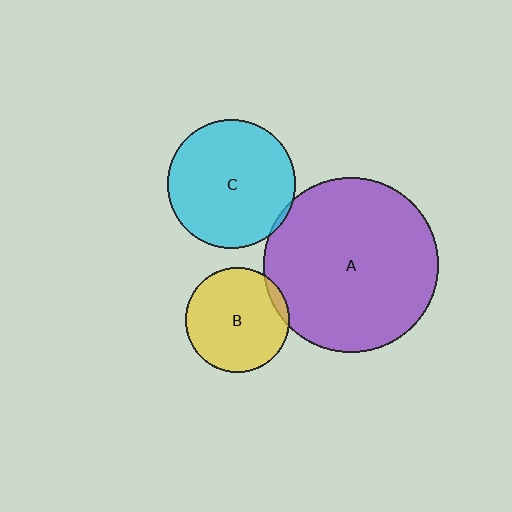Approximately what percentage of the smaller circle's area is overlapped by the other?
Approximately 5%.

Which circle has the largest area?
Circle A (purple).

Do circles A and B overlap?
Yes.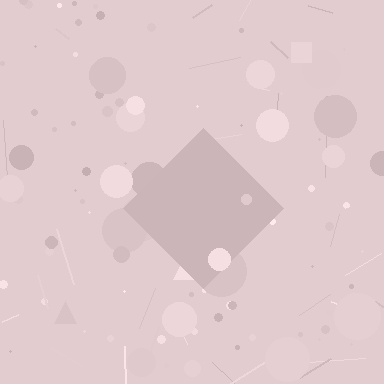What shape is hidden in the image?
A diamond is hidden in the image.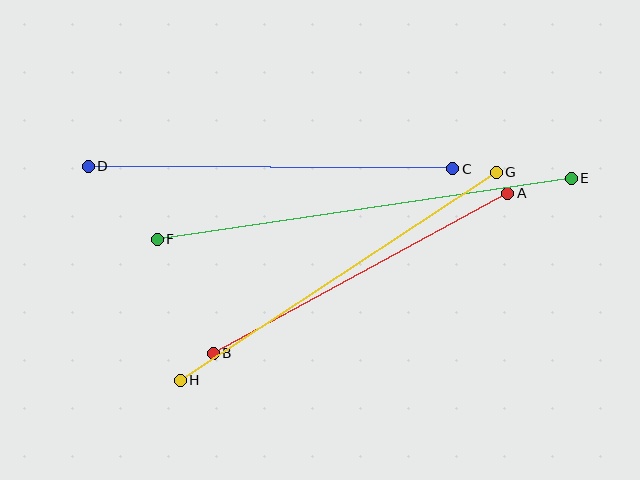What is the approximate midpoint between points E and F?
The midpoint is at approximately (364, 209) pixels.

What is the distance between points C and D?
The distance is approximately 364 pixels.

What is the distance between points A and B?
The distance is approximately 335 pixels.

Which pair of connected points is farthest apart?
Points E and F are farthest apart.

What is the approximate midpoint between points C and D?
The midpoint is at approximately (270, 168) pixels.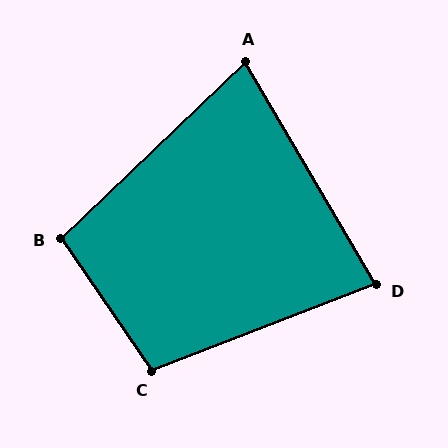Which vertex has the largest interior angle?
C, at approximately 103 degrees.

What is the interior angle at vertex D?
Approximately 81 degrees (acute).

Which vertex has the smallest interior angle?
A, at approximately 77 degrees.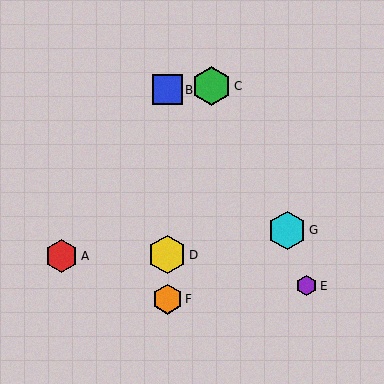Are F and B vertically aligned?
Yes, both are at x≈167.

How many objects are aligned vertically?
3 objects (B, D, F) are aligned vertically.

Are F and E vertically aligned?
No, F is at x≈167 and E is at x≈307.